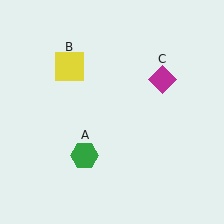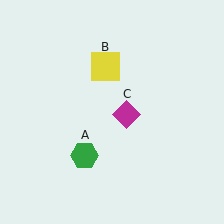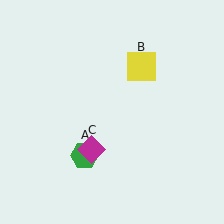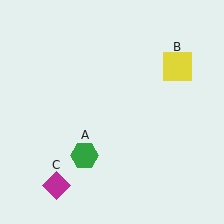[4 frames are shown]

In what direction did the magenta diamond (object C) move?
The magenta diamond (object C) moved down and to the left.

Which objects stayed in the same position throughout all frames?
Green hexagon (object A) remained stationary.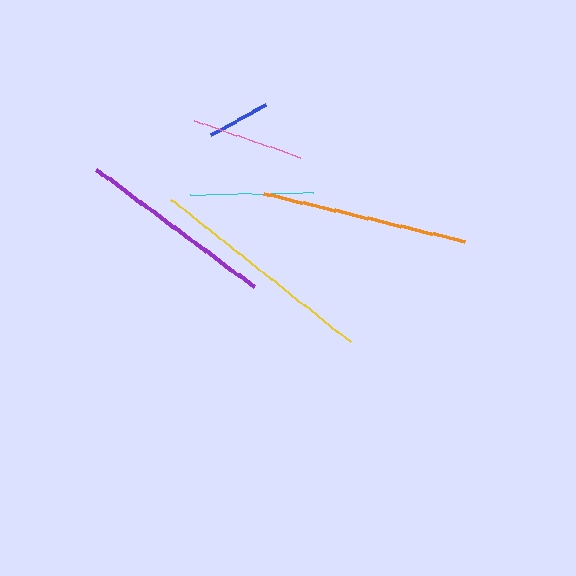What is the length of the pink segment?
The pink segment is approximately 113 pixels long.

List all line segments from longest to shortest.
From longest to shortest: yellow, orange, purple, cyan, pink, blue.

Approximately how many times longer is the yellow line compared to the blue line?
The yellow line is approximately 3.7 times the length of the blue line.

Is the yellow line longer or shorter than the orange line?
The yellow line is longer than the orange line.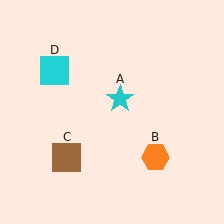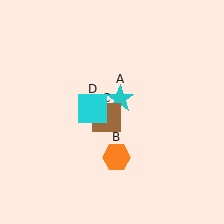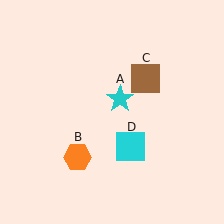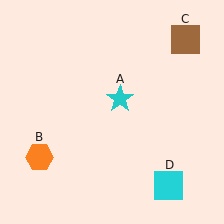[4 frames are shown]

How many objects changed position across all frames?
3 objects changed position: orange hexagon (object B), brown square (object C), cyan square (object D).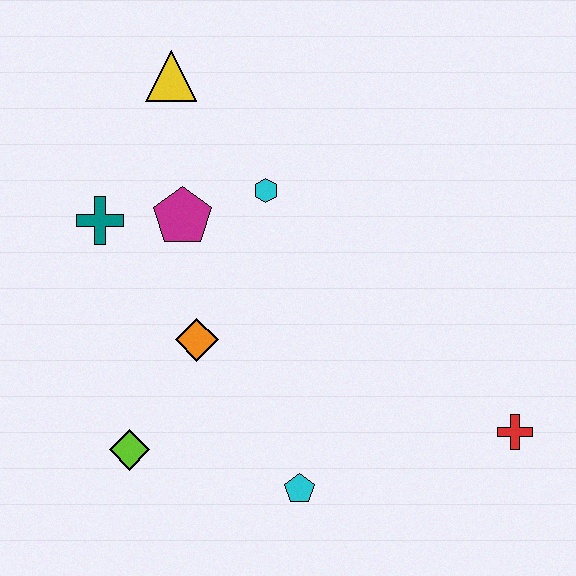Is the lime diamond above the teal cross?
No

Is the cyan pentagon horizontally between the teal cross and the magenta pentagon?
No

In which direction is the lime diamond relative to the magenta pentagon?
The lime diamond is below the magenta pentagon.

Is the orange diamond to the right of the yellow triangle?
Yes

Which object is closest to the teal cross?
The magenta pentagon is closest to the teal cross.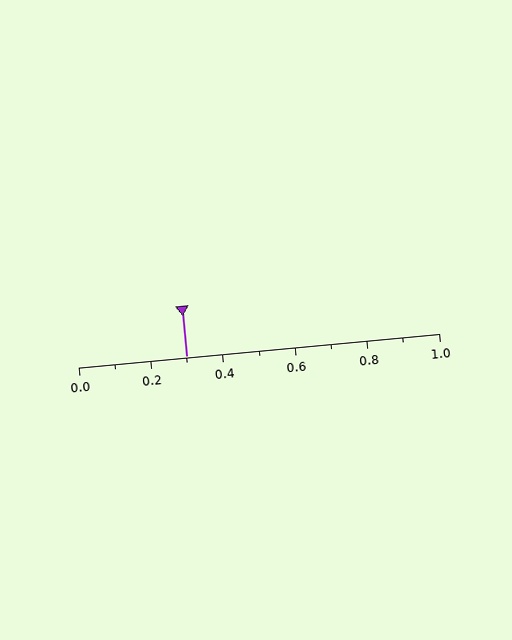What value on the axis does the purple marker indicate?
The marker indicates approximately 0.3.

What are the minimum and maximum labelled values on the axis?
The axis runs from 0.0 to 1.0.